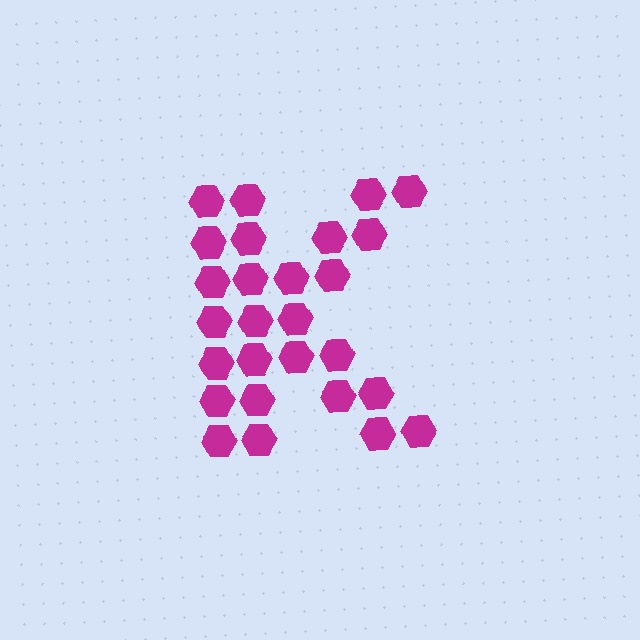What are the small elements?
The small elements are hexagons.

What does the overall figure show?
The overall figure shows the letter K.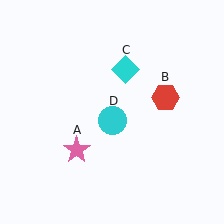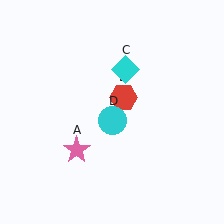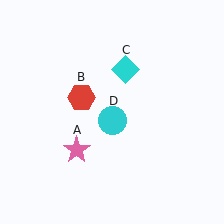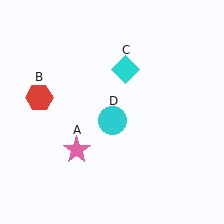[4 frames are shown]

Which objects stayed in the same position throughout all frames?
Pink star (object A) and cyan diamond (object C) and cyan circle (object D) remained stationary.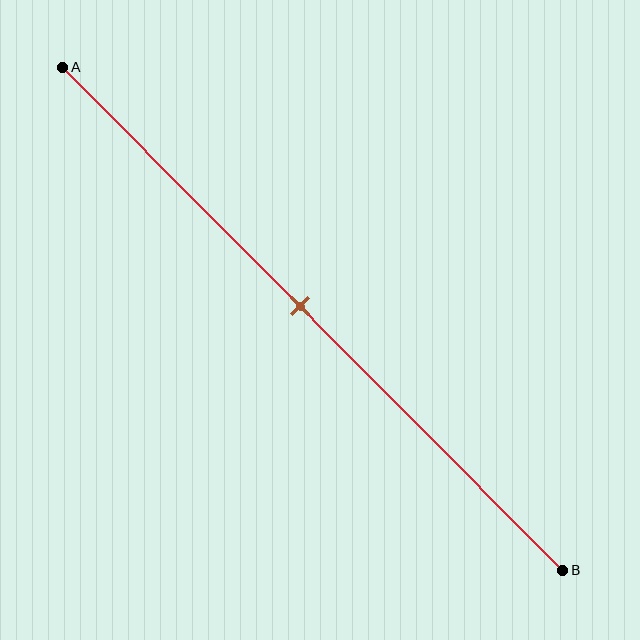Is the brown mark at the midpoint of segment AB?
Yes, the mark is approximately at the midpoint.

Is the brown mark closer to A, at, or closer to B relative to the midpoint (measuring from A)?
The brown mark is approximately at the midpoint of segment AB.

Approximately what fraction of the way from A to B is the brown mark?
The brown mark is approximately 50% of the way from A to B.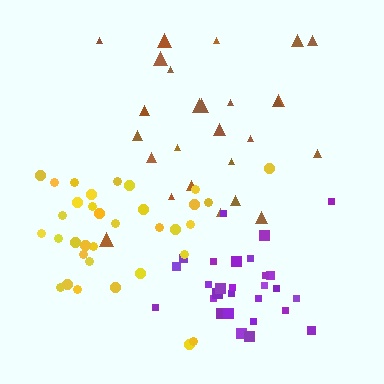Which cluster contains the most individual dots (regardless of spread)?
Yellow (34).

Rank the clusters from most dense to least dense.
purple, yellow, brown.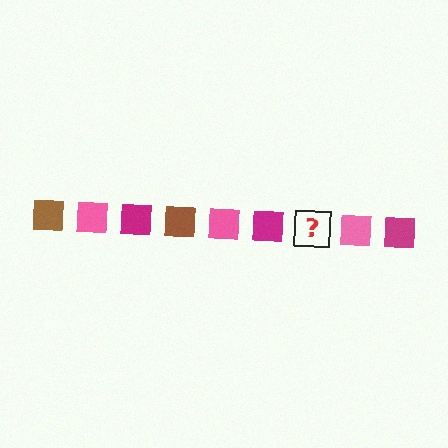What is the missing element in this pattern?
The missing element is a brown square.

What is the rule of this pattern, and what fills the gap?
The rule is that the pattern cycles through brown, pink, magenta squares. The gap should be filled with a brown square.